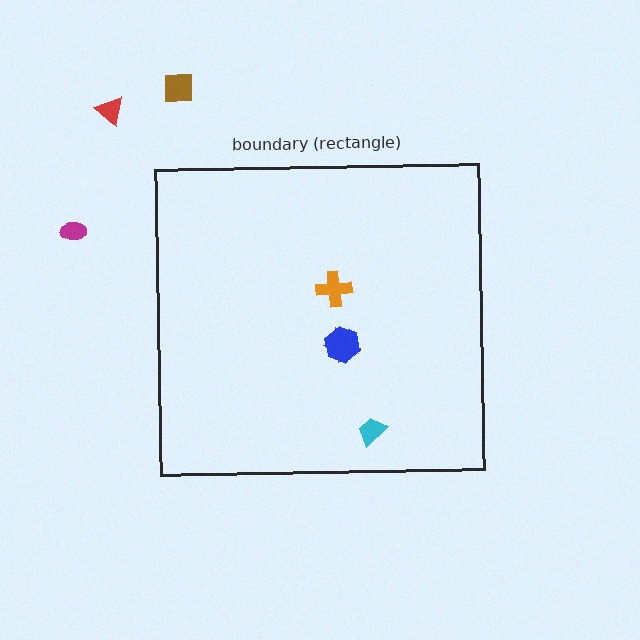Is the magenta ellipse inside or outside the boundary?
Outside.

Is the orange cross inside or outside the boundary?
Inside.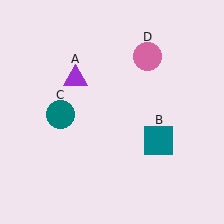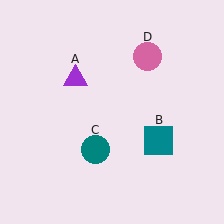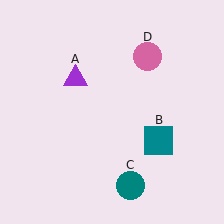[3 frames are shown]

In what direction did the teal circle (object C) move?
The teal circle (object C) moved down and to the right.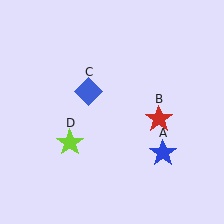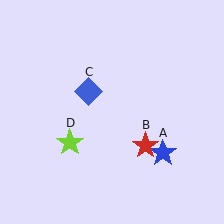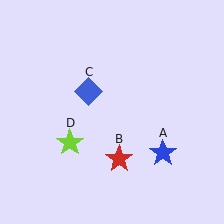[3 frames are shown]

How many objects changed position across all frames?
1 object changed position: red star (object B).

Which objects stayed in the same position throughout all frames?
Blue star (object A) and blue diamond (object C) and lime star (object D) remained stationary.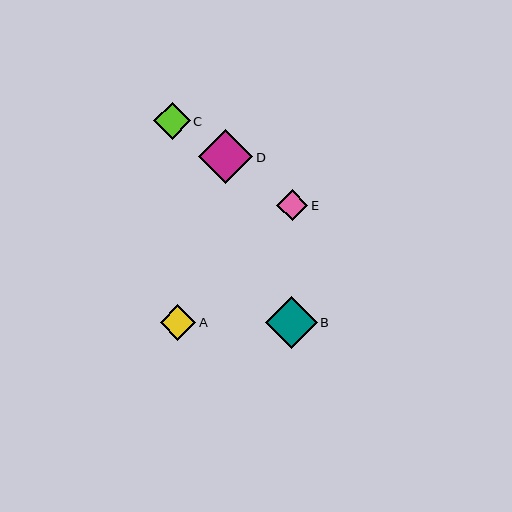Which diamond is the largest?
Diamond D is the largest with a size of approximately 54 pixels.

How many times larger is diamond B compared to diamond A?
Diamond B is approximately 1.4 times the size of diamond A.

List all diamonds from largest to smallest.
From largest to smallest: D, B, C, A, E.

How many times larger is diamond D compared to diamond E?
Diamond D is approximately 1.7 times the size of diamond E.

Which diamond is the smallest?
Diamond E is the smallest with a size of approximately 31 pixels.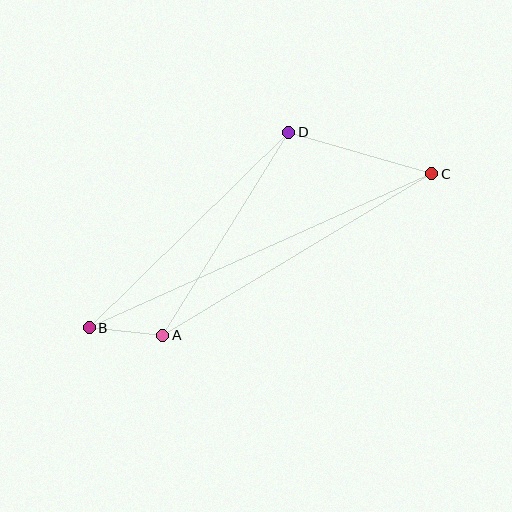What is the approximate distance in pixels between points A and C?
The distance between A and C is approximately 314 pixels.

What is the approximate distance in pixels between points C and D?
The distance between C and D is approximately 149 pixels.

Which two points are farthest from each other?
Points B and C are farthest from each other.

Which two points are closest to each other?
Points A and B are closest to each other.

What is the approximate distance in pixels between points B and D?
The distance between B and D is approximately 279 pixels.